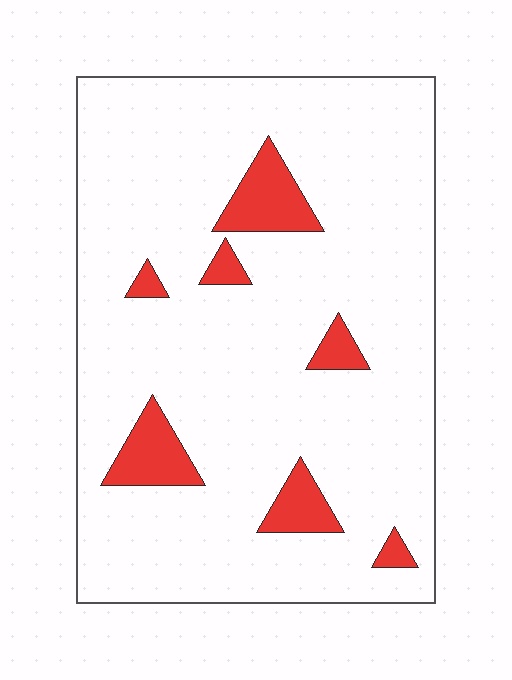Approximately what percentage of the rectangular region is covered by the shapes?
Approximately 10%.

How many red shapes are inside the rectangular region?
7.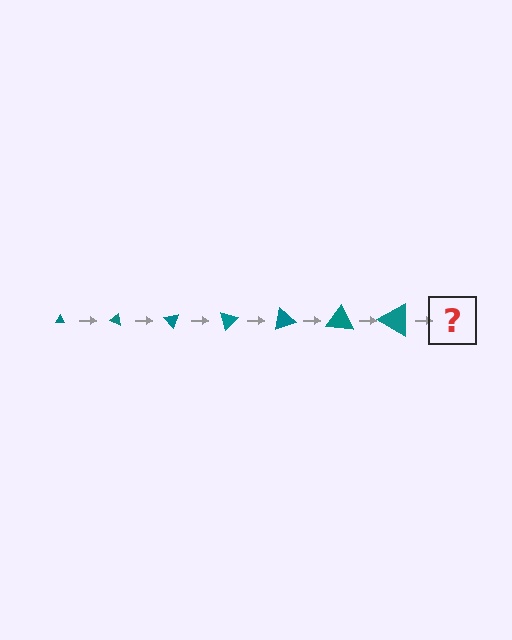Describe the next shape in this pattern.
It should be a triangle, larger than the previous one and rotated 175 degrees from the start.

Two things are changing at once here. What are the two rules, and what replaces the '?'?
The two rules are that the triangle grows larger each step and it rotates 25 degrees each step. The '?' should be a triangle, larger than the previous one and rotated 175 degrees from the start.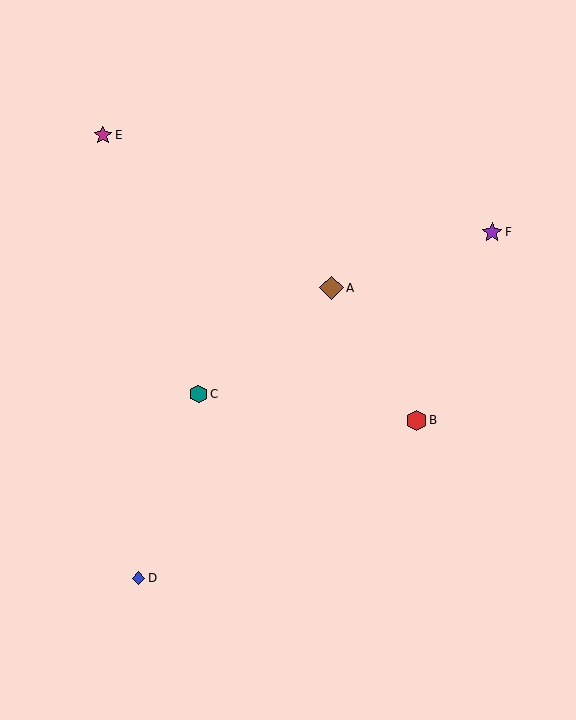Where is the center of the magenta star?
The center of the magenta star is at (103, 135).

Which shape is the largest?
The brown diamond (labeled A) is the largest.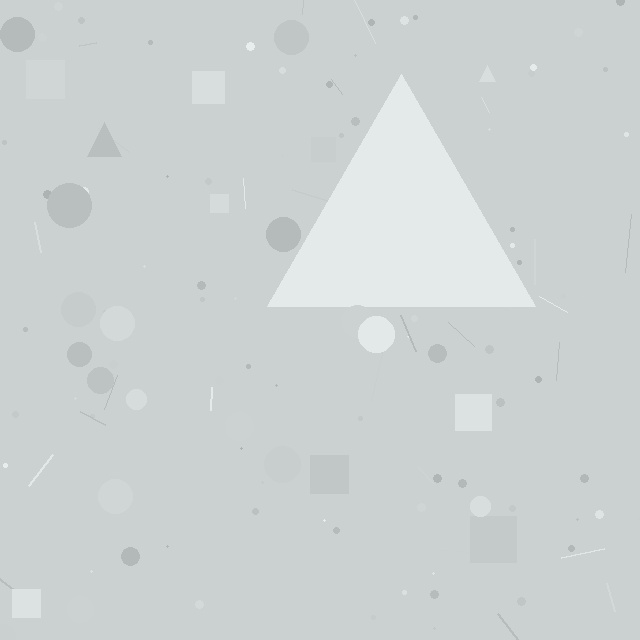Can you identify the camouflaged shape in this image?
The camouflaged shape is a triangle.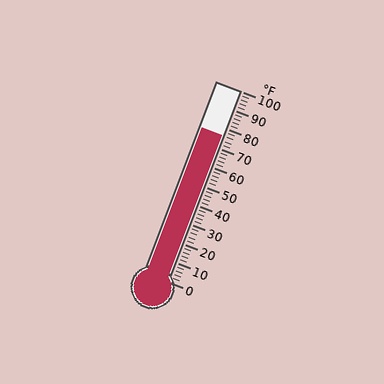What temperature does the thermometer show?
The thermometer shows approximately 76°F.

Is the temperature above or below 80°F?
The temperature is below 80°F.